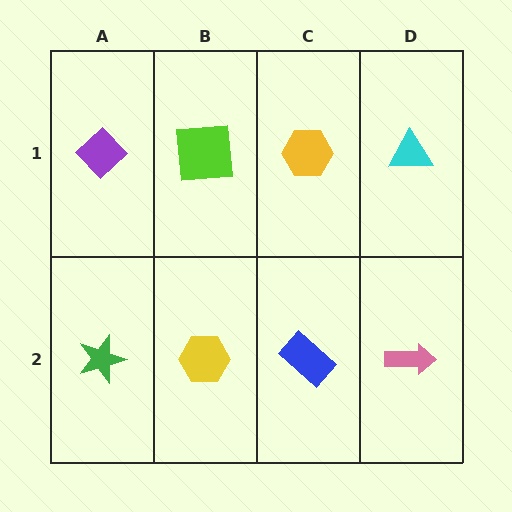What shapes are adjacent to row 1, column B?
A yellow hexagon (row 2, column B), a purple diamond (row 1, column A), a yellow hexagon (row 1, column C).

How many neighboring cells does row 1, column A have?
2.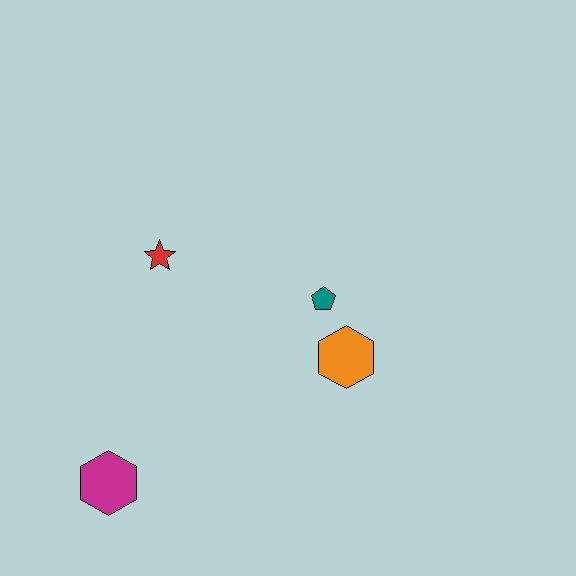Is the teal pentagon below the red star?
Yes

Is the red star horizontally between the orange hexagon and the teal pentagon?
No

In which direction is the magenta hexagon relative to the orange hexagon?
The magenta hexagon is to the left of the orange hexagon.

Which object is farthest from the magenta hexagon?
The teal pentagon is farthest from the magenta hexagon.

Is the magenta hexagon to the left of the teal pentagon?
Yes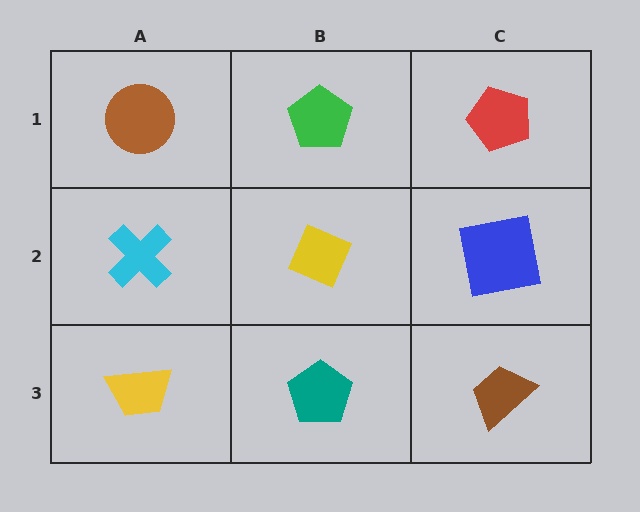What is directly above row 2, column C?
A red pentagon.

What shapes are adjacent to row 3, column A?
A cyan cross (row 2, column A), a teal pentagon (row 3, column B).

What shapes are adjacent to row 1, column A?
A cyan cross (row 2, column A), a green pentagon (row 1, column B).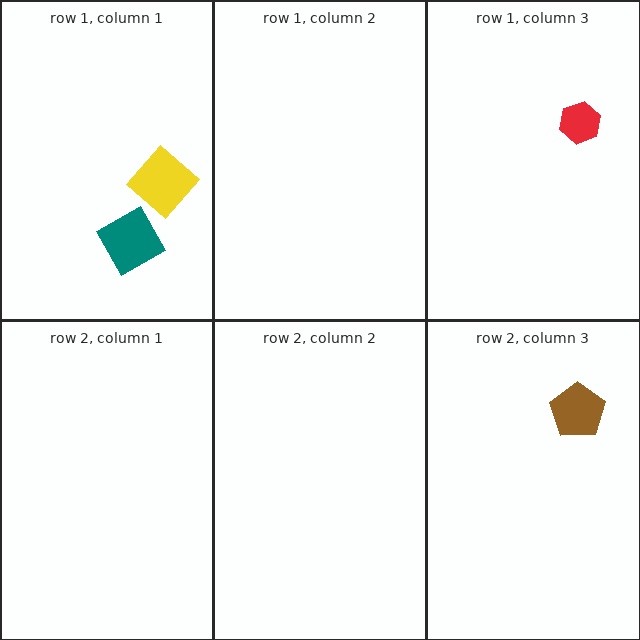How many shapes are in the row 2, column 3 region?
1.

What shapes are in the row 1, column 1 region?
The yellow diamond, the teal square.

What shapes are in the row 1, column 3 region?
The red hexagon.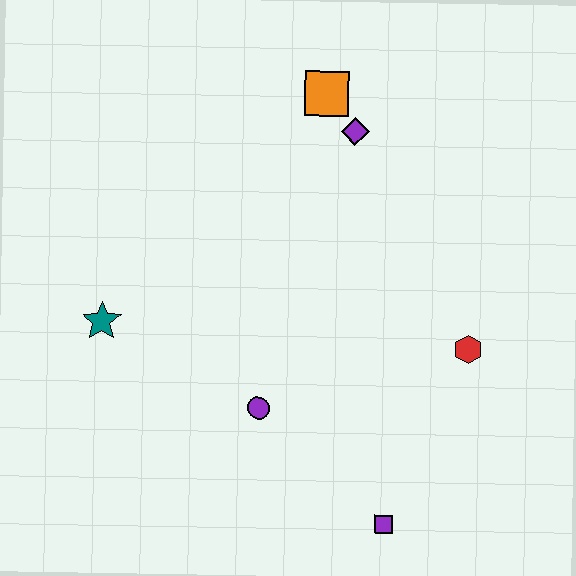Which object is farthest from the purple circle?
The orange square is farthest from the purple circle.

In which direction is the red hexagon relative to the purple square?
The red hexagon is above the purple square.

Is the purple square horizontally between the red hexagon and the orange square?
Yes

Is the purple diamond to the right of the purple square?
No